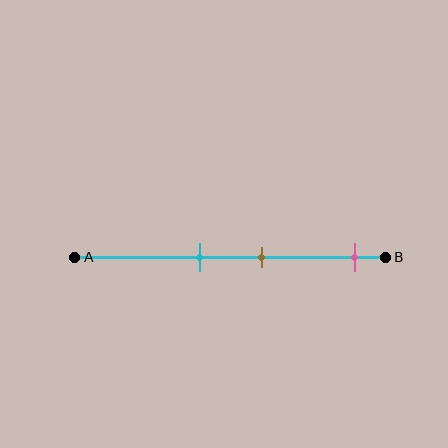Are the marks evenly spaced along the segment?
No, the marks are not evenly spaced.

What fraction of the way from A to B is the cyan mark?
The cyan mark is approximately 40% (0.4) of the way from A to B.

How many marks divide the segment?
There are 3 marks dividing the segment.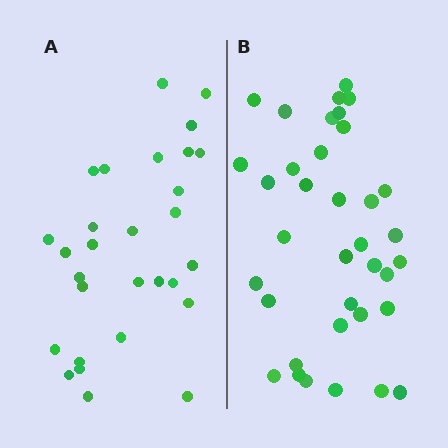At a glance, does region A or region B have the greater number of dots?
Region B (the right region) has more dots.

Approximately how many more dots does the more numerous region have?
Region B has roughly 8 or so more dots than region A.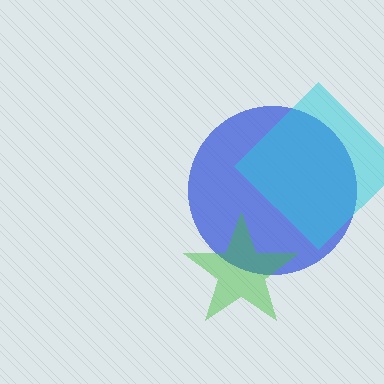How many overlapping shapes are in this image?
There are 3 overlapping shapes in the image.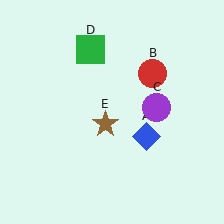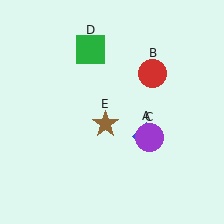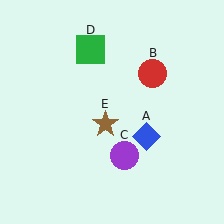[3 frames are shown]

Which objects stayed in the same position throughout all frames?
Blue diamond (object A) and red circle (object B) and green square (object D) and brown star (object E) remained stationary.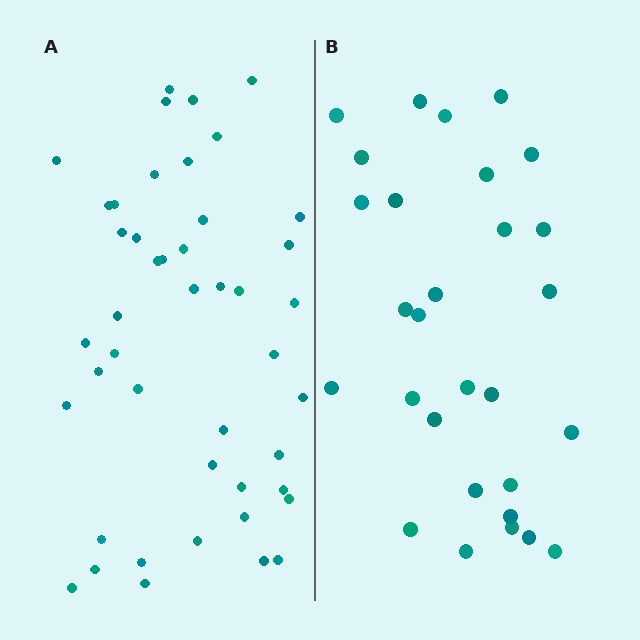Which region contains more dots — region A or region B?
Region A (the left region) has more dots.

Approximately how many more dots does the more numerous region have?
Region A has approximately 15 more dots than region B.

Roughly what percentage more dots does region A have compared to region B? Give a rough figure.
About 55% more.